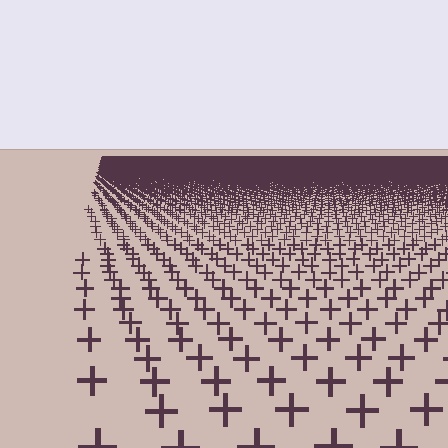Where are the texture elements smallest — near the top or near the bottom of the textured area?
Near the top.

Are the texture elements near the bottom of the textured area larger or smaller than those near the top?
Larger. Near the bottom, elements are closer to the viewer and appear at a bigger on-screen size.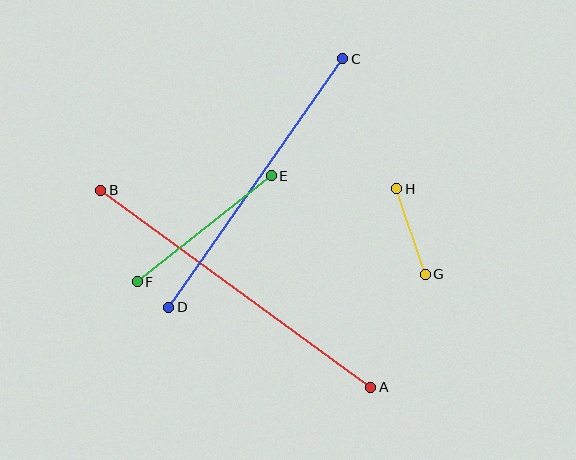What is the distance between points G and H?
The distance is approximately 90 pixels.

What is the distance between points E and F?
The distance is approximately 171 pixels.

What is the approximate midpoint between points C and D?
The midpoint is at approximately (256, 183) pixels.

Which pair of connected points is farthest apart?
Points A and B are farthest apart.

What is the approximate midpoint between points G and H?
The midpoint is at approximately (411, 232) pixels.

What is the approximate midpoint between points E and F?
The midpoint is at approximately (204, 229) pixels.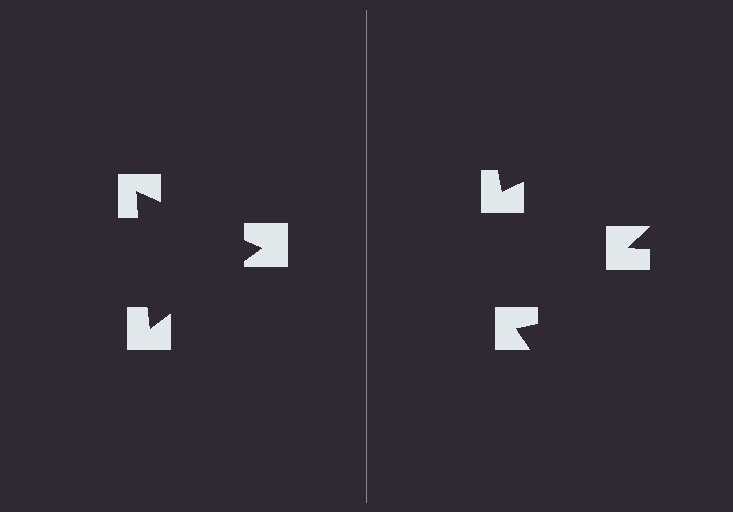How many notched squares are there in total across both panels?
6 — 3 on each side.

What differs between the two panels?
The notched squares are positioned identically on both sides; only the wedge orientations differ. On the left they align to a triangle; on the right they are misaligned.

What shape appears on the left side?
An illusory triangle.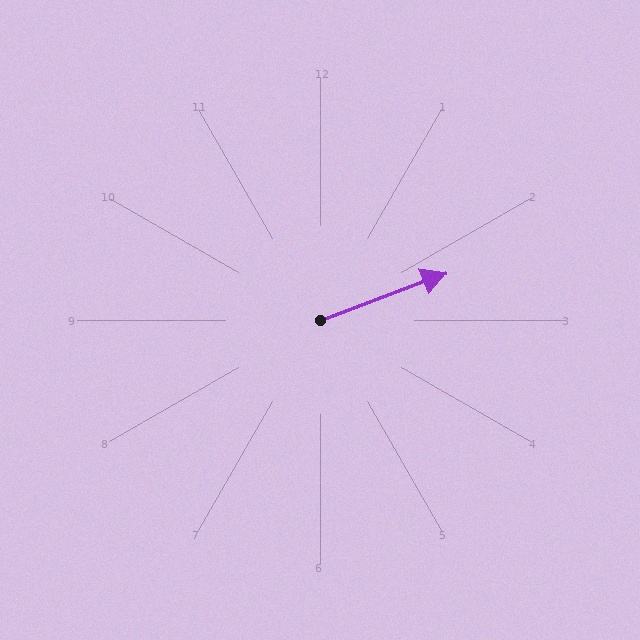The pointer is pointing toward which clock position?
Roughly 2 o'clock.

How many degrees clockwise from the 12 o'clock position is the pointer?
Approximately 69 degrees.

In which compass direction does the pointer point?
East.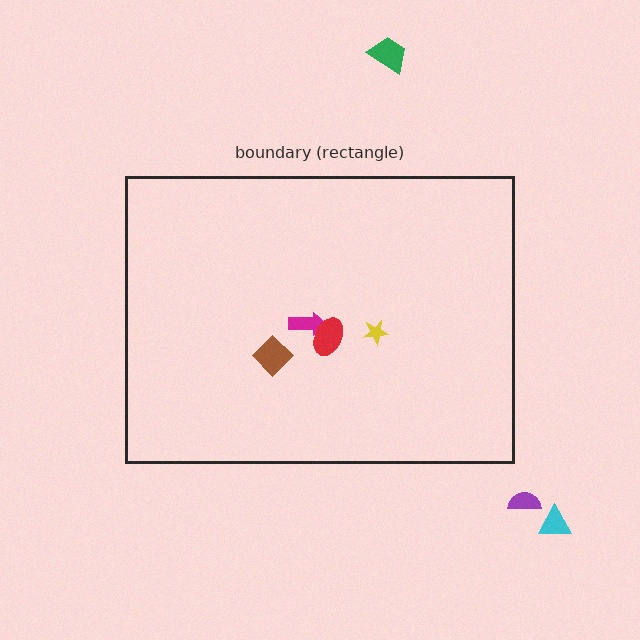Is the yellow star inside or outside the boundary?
Inside.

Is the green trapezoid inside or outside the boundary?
Outside.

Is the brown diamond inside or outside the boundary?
Inside.